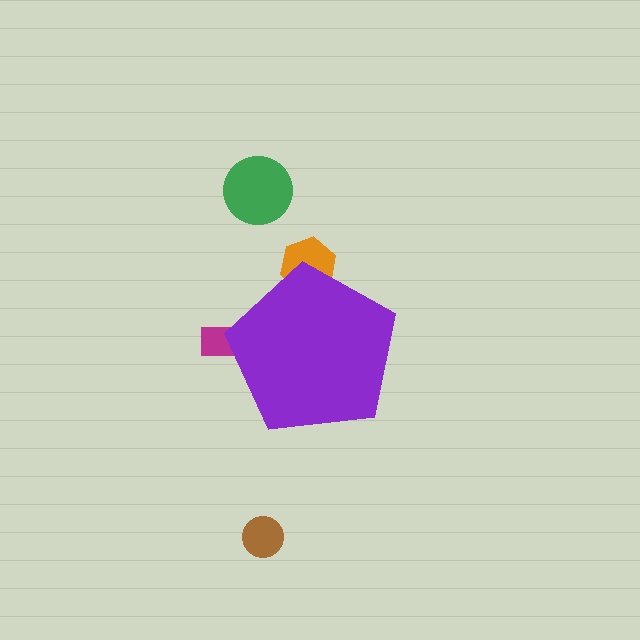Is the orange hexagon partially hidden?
Yes, the orange hexagon is partially hidden behind the purple pentagon.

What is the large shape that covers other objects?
A purple pentagon.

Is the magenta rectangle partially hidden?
Yes, the magenta rectangle is partially hidden behind the purple pentagon.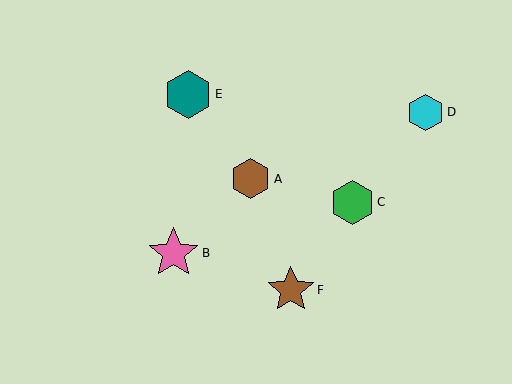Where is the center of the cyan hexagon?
The center of the cyan hexagon is at (426, 112).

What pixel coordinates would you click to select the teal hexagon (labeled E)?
Click at (188, 94) to select the teal hexagon E.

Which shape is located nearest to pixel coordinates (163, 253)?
The pink star (labeled B) at (173, 253) is nearest to that location.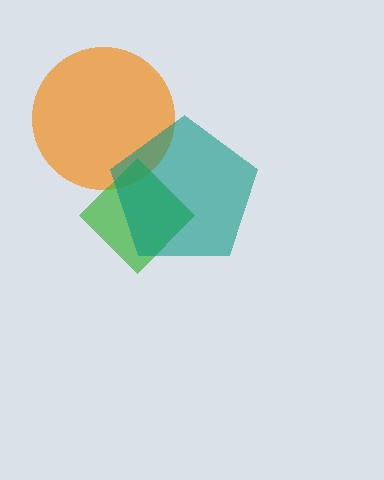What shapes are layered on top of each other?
The layered shapes are: an orange circle, a green diamond, a teal pentagon.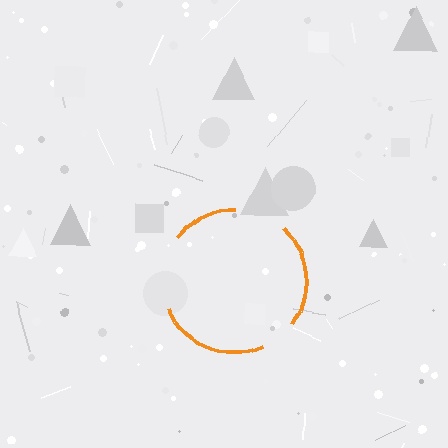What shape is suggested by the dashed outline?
The dashed outline suggests a circle.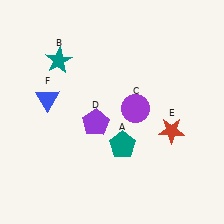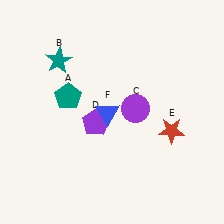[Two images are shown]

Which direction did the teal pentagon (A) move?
The teal pentagon (A) moved left.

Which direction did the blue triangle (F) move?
The blue triangle (F) moved right.